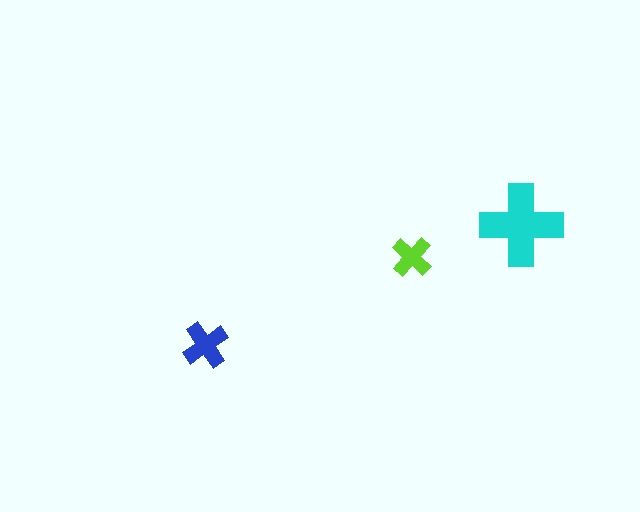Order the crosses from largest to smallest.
the cyan one, the blue one, the lime one.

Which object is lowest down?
The blue cross is bottommost.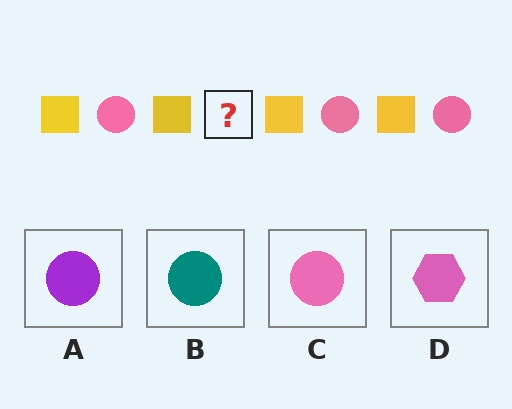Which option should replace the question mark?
Option C.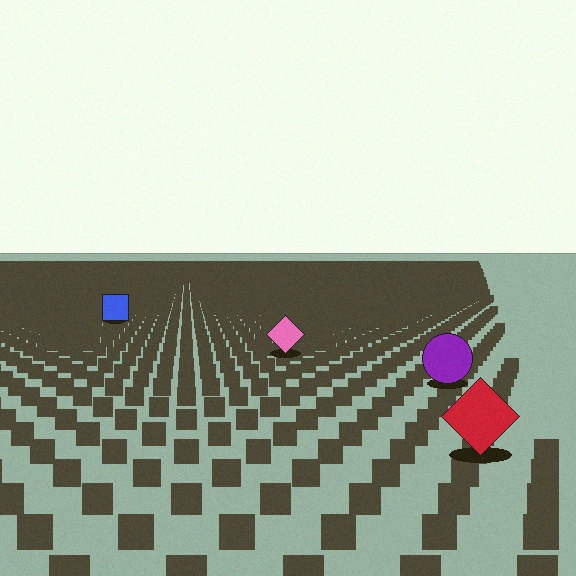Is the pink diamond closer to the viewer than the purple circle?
No. The purple circle is closer — you can tell from the texture gradient: the ground texture is coarser near it.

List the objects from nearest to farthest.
From nearest to farthest: the red diamond, the purple circle, the pink diamond, the blue square.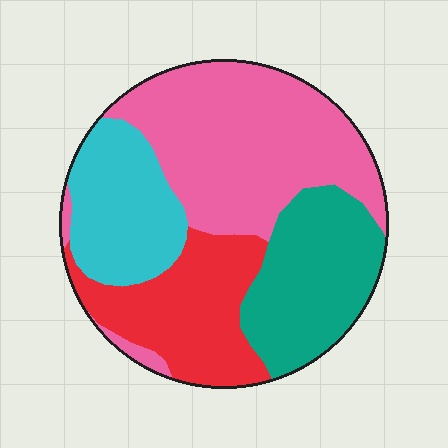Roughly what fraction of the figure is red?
Red takes up about one fifth (1/5) of the figure.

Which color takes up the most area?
Pink, at roughly 40%.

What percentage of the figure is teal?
Teal covers 22% of the figure.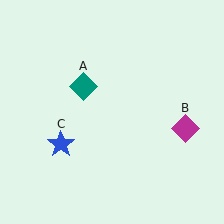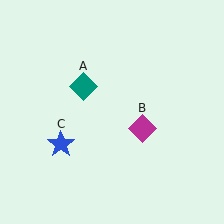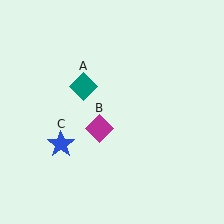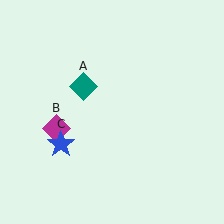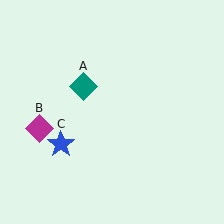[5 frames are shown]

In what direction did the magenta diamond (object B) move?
The magenta diamond (object B) moved left.